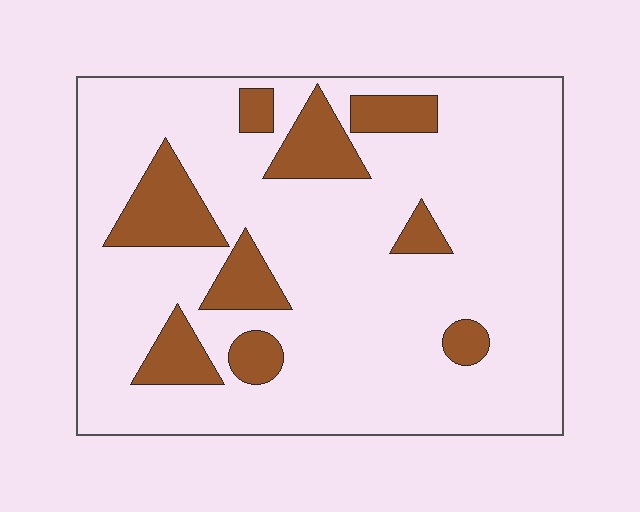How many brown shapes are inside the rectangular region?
9.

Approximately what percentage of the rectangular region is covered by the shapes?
Approximately 20%.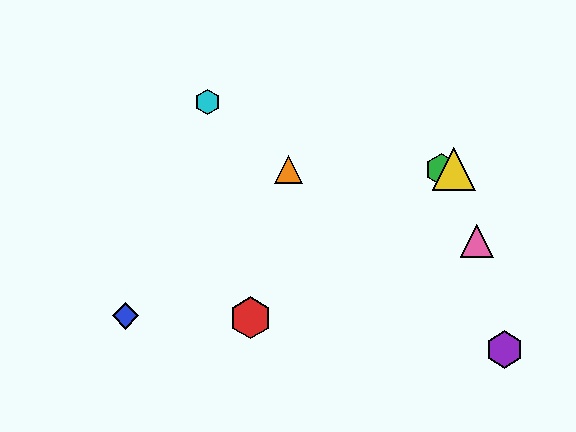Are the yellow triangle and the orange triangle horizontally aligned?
Yes, both are at y≈169.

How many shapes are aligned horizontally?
3 shapes (the green hexagon, the yellow triangle, the orange triangle) are aligned horizontally.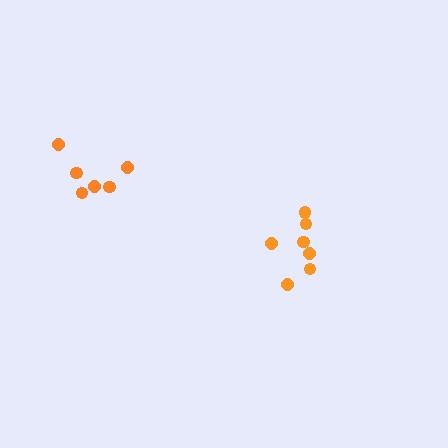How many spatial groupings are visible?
There are 2 spatial groupings.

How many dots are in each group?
Group 1: 7 dots, Group 2: 6 dots (13 total).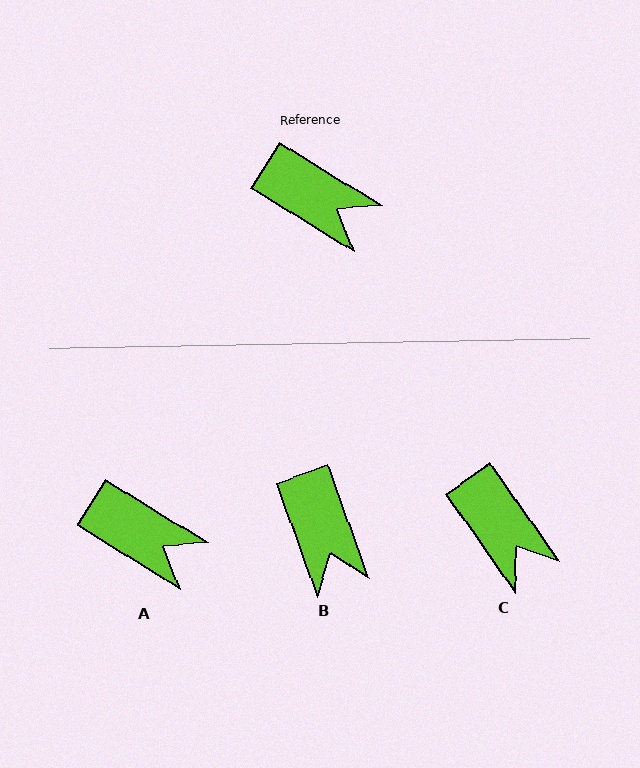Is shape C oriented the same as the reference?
No, it is off by about 23 degrees.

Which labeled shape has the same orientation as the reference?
A.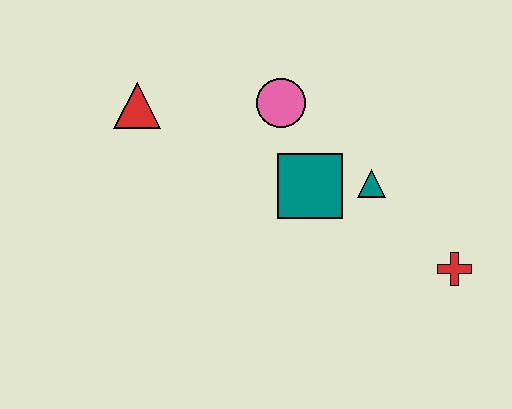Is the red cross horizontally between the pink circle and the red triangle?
No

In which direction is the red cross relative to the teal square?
The red cross is to the right of the teal square.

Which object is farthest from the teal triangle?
The red triangle is farthest from the teal triangle.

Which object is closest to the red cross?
The teal triangle is closest to the red cross.